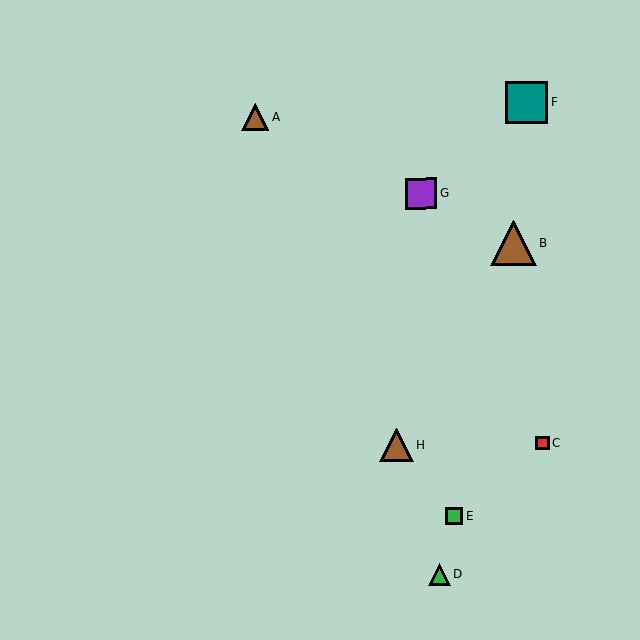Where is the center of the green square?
The center of the green square is at (454, 516).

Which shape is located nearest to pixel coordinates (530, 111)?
The teal square (labeled F) at (527, 102) is nearest to that location.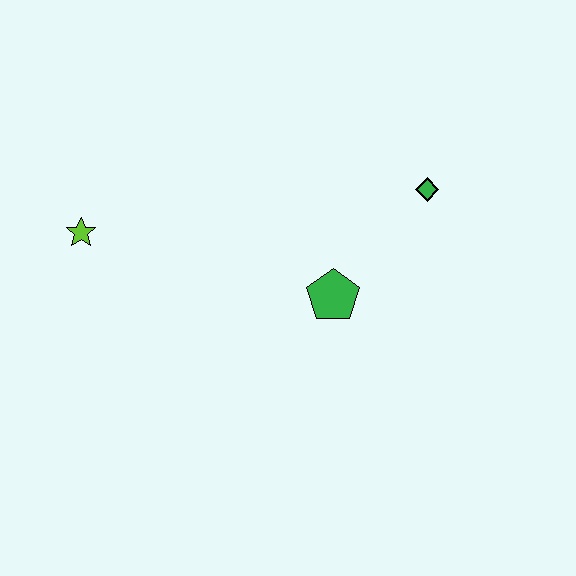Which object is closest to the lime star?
The green pentagon is closest to the lime star.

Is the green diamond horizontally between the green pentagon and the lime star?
No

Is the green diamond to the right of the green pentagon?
Yes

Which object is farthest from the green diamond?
The lime star is farthest from the green diamond.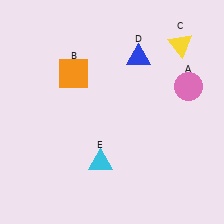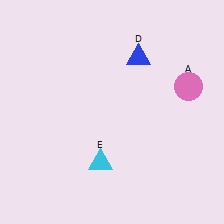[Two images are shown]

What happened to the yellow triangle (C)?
The yellow triangle (C) was removed in Image 2. It was in the top-right area of Image 1.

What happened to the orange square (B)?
The orange square (B) was removed in Image 2. It was in the top-left area of Image 1.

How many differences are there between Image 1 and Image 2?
There are 2 differences between the two images.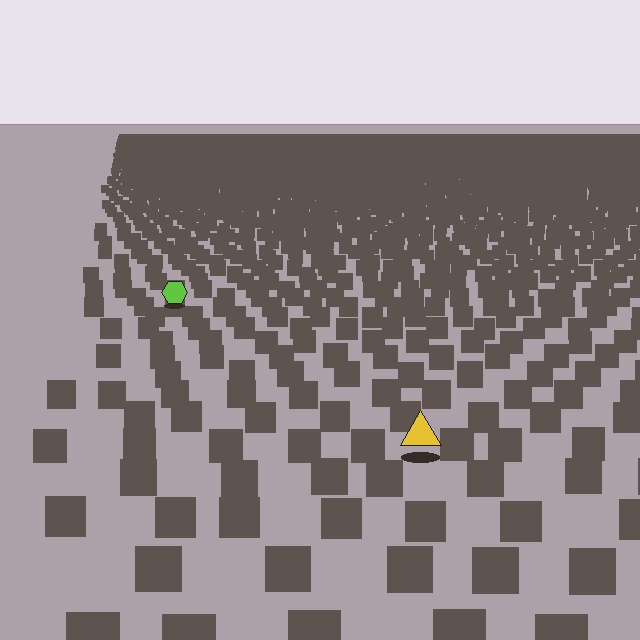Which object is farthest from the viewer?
The lime hexagon is farthest from the viewer. It appears smaller and the ground texture around it is denser.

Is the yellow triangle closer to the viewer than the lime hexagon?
Yes. The yellow triangle is closer — you can tell from the texture gradient: the ground texture is coarser near it.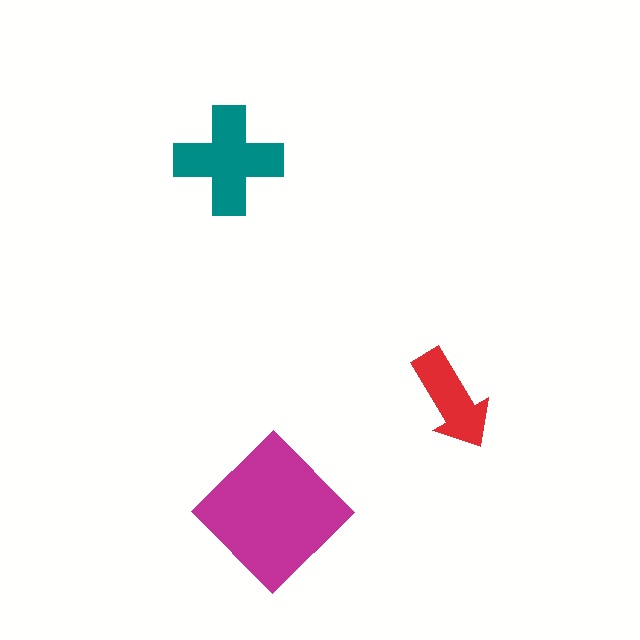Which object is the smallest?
The red arrow.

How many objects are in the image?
There are 3 objects in the image.